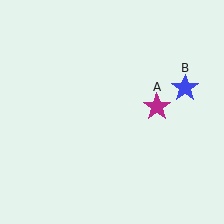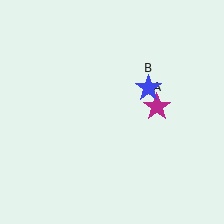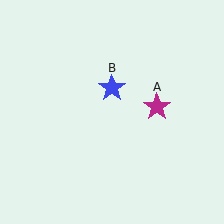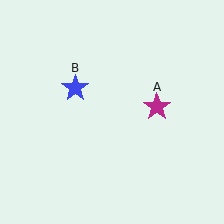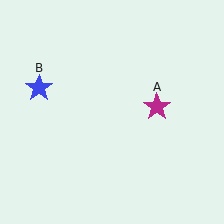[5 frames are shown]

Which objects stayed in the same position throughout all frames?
Magenta star (object A) remained stationary.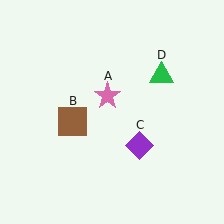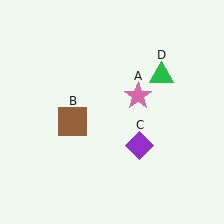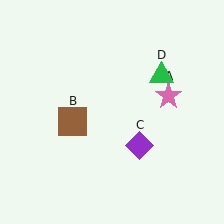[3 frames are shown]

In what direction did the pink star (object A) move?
The pink star (object A) moved right.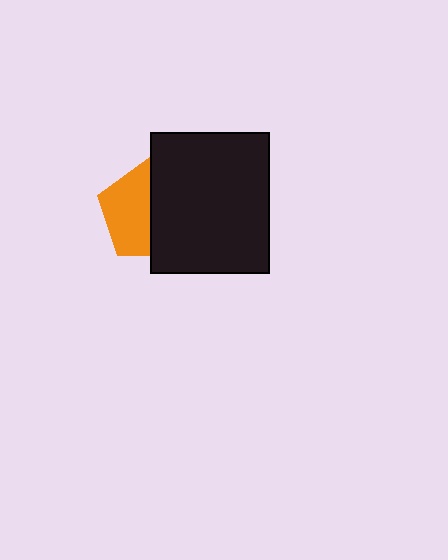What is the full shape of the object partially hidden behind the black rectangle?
The partially hidden object is an orange pentagon.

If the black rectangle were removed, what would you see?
You would see the complete orange pentagon.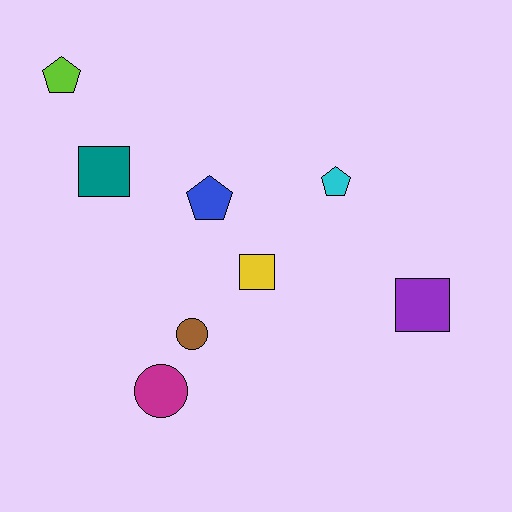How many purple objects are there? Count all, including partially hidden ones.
There is 1 purple object.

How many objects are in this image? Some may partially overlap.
There are 8 objects.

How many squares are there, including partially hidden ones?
There are 3 squares.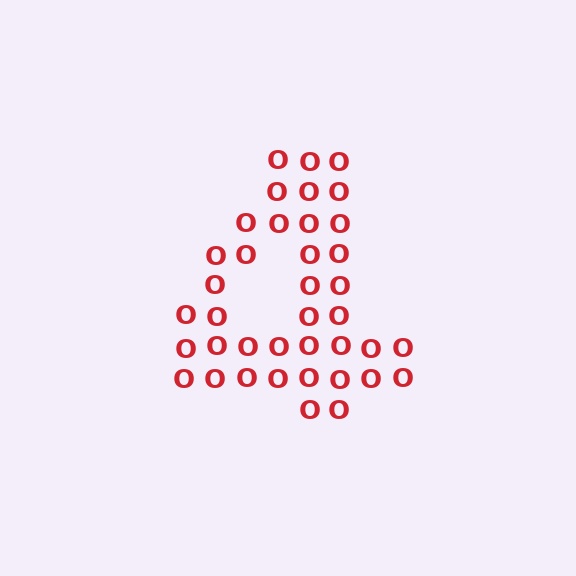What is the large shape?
The large shape is the digit 4.